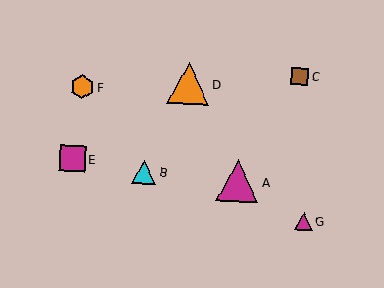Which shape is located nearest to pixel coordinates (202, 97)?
The orange triangle (labeled D) at (188, 83) is nearest to that location.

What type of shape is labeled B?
Shape B is a cyan triangle.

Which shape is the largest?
The magenta triangle (labeled A) is the largest.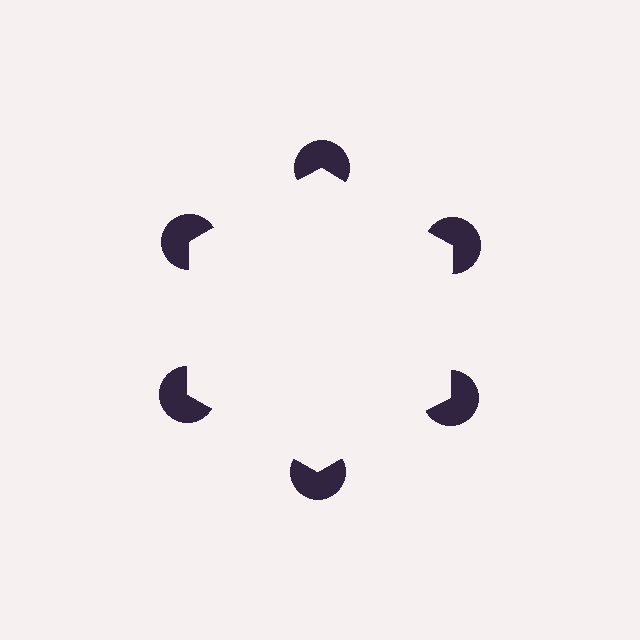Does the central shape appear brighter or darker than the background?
It typically appears slightly brighter than the background, even though no actual brightness change is drawn.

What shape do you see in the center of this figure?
An illusory hexagon — its edges are inferred from the aligned wedge cuts in the pac-man discs, not physically drawn.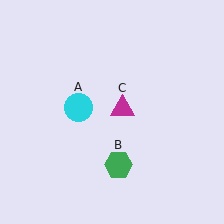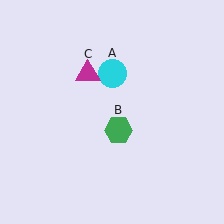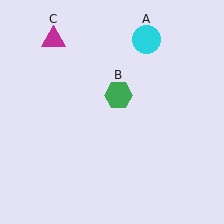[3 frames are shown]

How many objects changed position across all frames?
3 objects changed position: cyan circle (object A), green hexagon (object B), magenta triangle (object C).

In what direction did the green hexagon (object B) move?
The green hexagon (object B) moved up.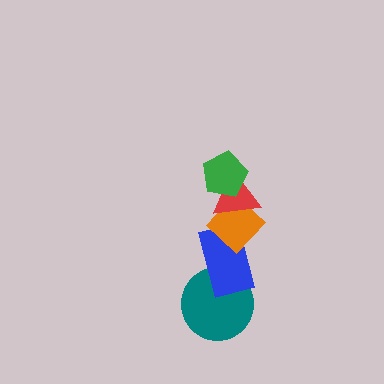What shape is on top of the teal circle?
The blue rectangle is on top of the teal circle.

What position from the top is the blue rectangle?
The blue rectangle is 4th from the top.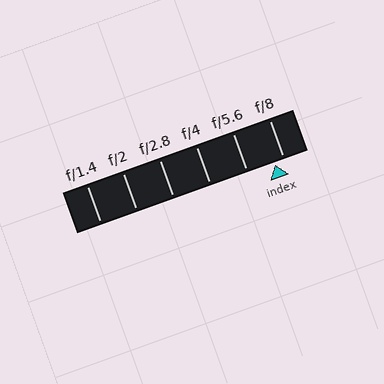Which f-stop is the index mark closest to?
The index mark is closest to f/8.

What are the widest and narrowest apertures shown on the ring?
The widest aperture shown is f/1.4 and the narrowest is f/8.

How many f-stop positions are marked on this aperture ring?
There are 6 f-stop positions marked.